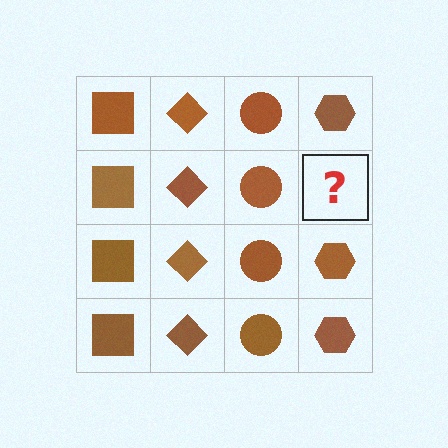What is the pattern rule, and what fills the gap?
The rule is that each column has a consistent shape. The gap should be filled with a brown hexagon.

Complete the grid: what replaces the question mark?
The question mark should be replaced with a brown hexagon.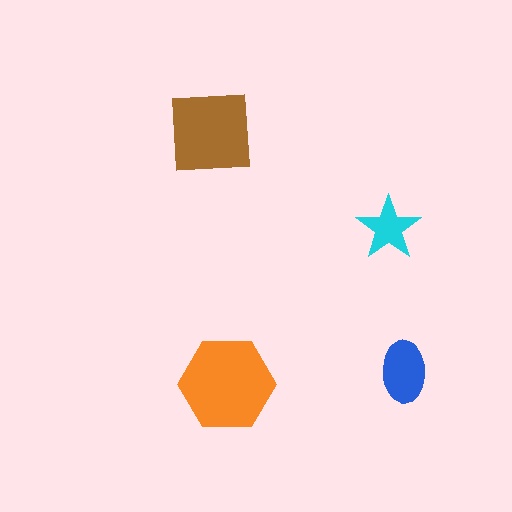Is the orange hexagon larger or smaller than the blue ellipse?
Larger.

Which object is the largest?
The orange hexagon.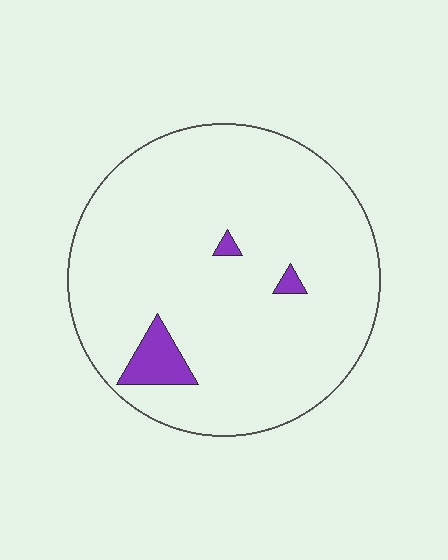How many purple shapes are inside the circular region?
3.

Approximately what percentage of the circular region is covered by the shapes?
Approximately 5%.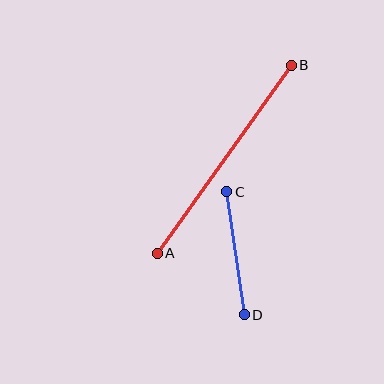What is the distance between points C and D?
The distance is approximately 124 pixels.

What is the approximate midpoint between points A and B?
The midpoint is at approximately (224, 159) pixels.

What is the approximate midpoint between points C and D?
The midpoint is at approximately (235, 253) pixels.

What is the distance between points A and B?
The distance is approximately 231 pixels.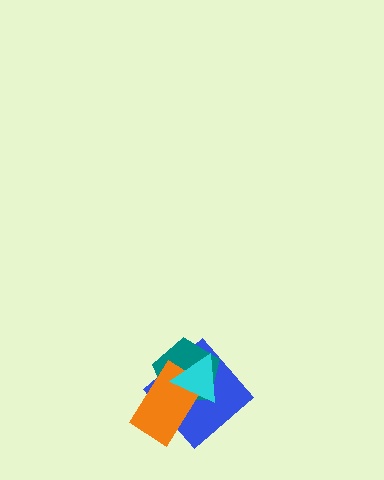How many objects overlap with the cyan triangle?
3 objects overlap with the cyan triangle.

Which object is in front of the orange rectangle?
The cyan triangle is in front of the orange rectangle.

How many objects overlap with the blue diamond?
3 objects overlap with the blue diamond.